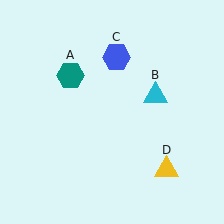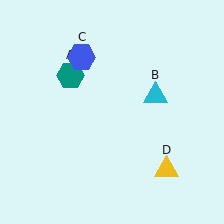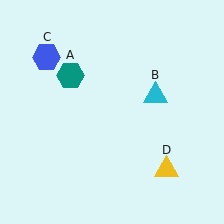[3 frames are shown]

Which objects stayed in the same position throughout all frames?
Teal hexagon (object A) and cyan triangle (object B) and yellow triangle (object D) remained stationary.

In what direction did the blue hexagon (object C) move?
The blue hexagon (object C) moved left.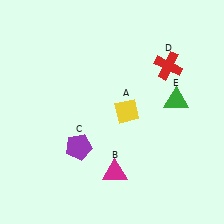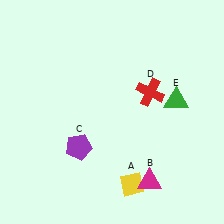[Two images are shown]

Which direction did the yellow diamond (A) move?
The yellow diamond (A) moved down.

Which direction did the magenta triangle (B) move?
The magenta triangle (B) moved right.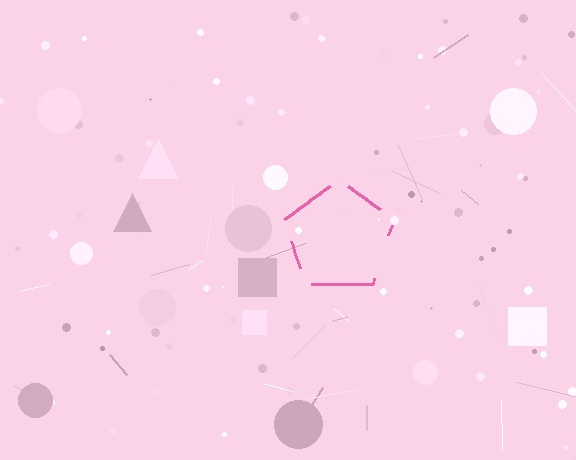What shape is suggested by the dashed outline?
The dashed outline suggests a pentagon.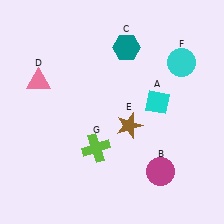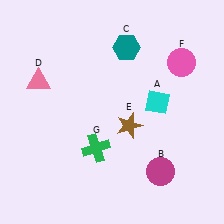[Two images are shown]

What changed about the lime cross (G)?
In Image 1, G is lime. In Image 2, it changed to green.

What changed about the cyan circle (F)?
In Image 1, F is cyan. In Image 2, it changed to pink.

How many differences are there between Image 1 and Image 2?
There are 2 differences between the two images.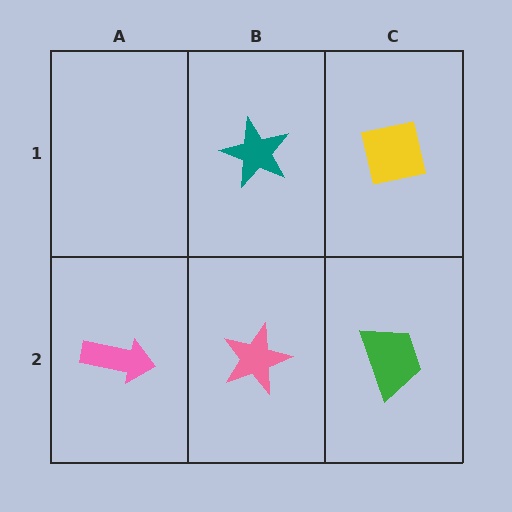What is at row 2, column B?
A pink star.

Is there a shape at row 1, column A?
No, that cell is empty.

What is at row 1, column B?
A teal star.